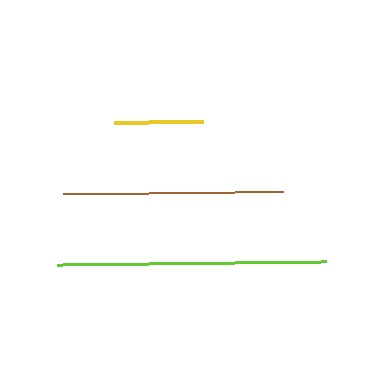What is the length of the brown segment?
The brown segment is approximately 220 pixels long.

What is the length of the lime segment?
The lime segment is approximately 269 pixels long.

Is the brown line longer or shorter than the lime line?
The lime line is longer than the brown line.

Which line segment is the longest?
The lime line is the longest at approximately 269 pixels.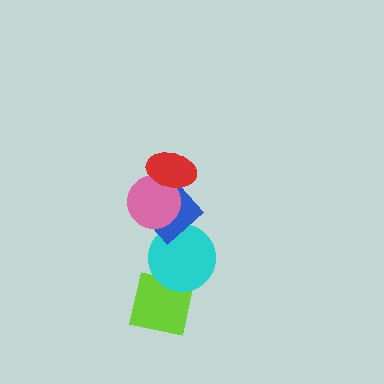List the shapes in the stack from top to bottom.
From top to bottom: the red ellipse, the pink circle, the blue diamond, the cyan circle, the lime square.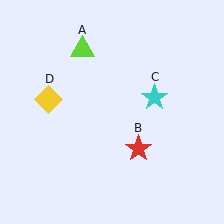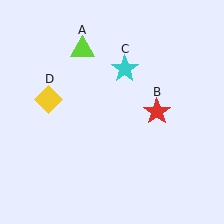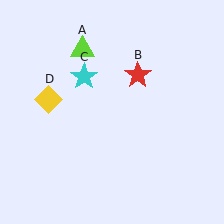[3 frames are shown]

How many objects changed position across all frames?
2 objects changed position: red star (object B), cyan star (object C).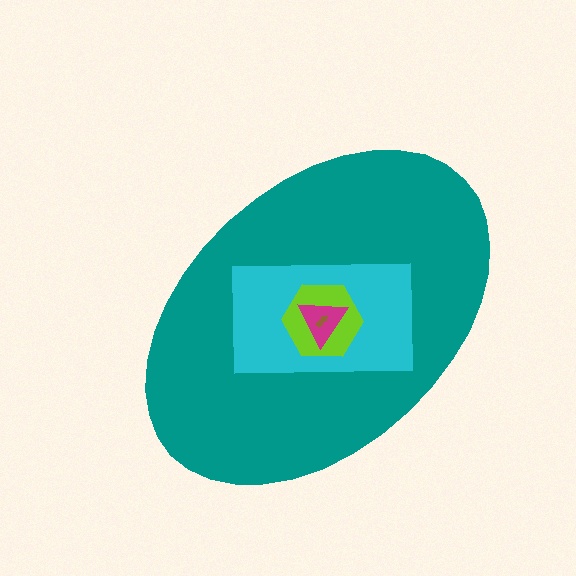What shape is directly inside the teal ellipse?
The cyan rectangle.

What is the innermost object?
The brown arrow.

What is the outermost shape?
The teal ellipse.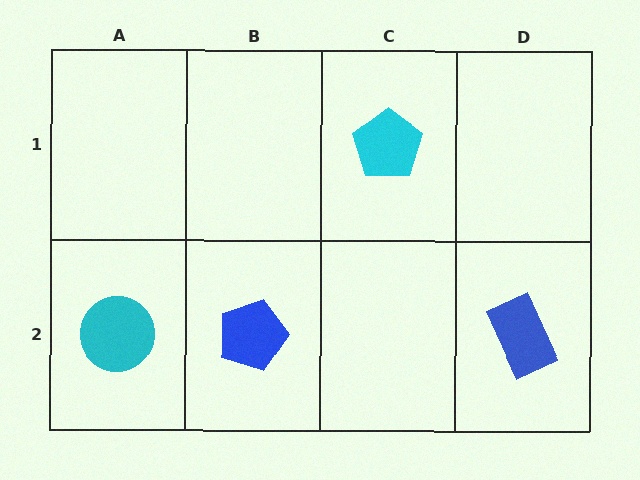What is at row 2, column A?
A cyan circle.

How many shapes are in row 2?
3 shapes.